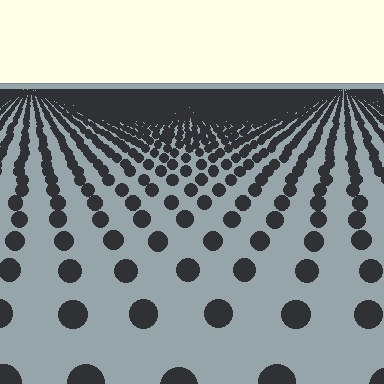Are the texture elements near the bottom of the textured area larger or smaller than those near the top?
Larger. Near the bottom, elements are closer to the viewer and appear at a bigger on-screen size.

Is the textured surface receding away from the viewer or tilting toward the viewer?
The surface is receding away from the viewer. Texture elements get smaller and denser toward the top.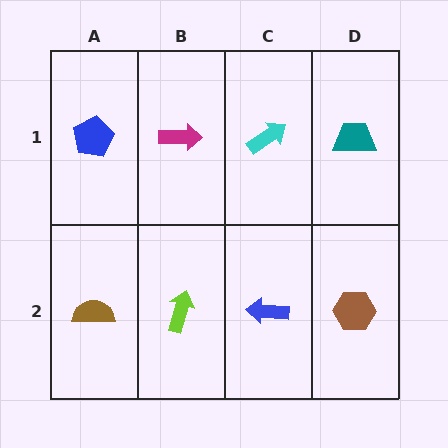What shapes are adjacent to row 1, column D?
A brown hexagon (row 2, column D), a cyan arrow (row 1, column C).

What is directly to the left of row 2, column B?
A brown semicircle.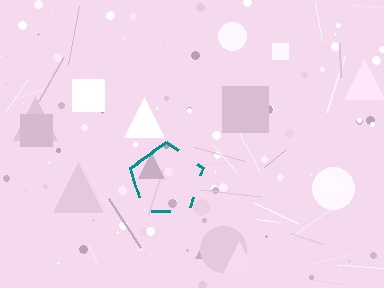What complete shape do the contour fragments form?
The contour fragments form a pentagon.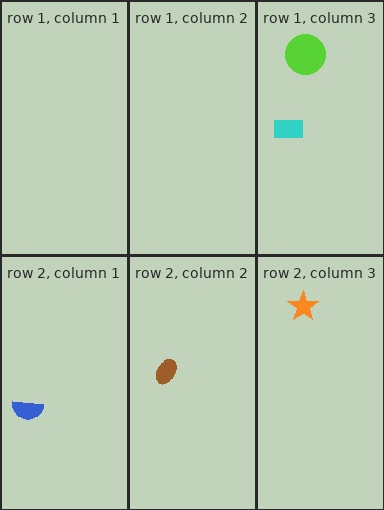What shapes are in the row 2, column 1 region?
The blue semicircle.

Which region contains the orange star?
The row 2, column 3 region.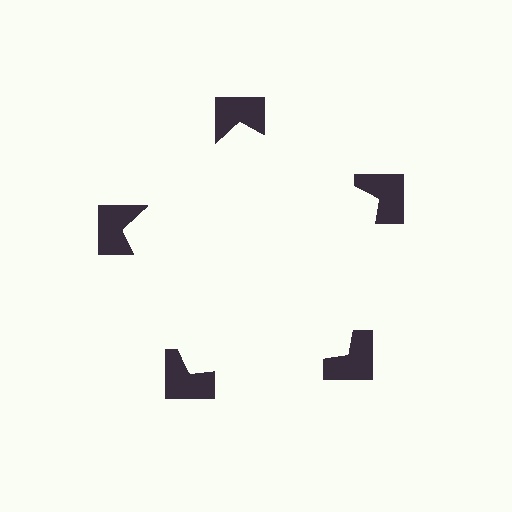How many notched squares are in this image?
There are 5 — one at each vertex of the illusory pentagon.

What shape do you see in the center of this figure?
An illusory pentagon — its edges are inferred from the aligned wedge cuts in the notched squares, not physically drawn.